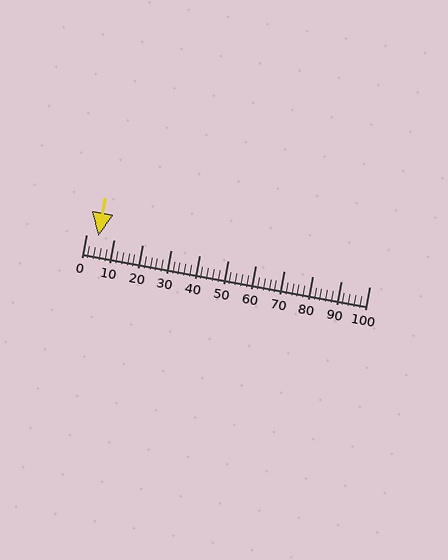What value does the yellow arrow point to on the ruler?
The yellow arrow points to approximately 4.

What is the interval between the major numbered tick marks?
The major tick marks are spaced 10 units apart.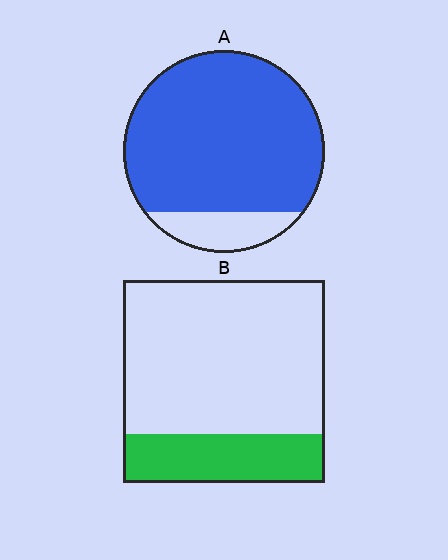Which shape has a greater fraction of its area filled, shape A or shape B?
Shape A.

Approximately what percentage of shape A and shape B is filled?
A is approximately 85% and B is approximately 25%.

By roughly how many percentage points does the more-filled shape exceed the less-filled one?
By roughly 60 percentage points (A over B).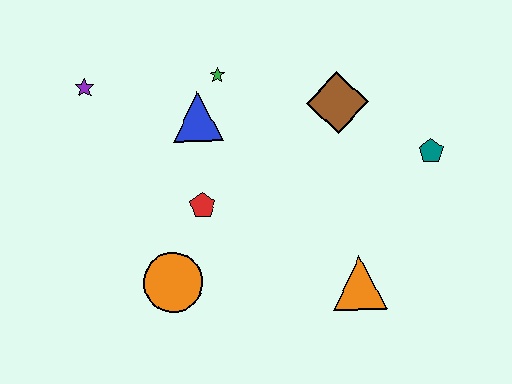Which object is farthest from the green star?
The orange triangle is farthest from the green star.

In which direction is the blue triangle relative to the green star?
The blue triangle is below the green star.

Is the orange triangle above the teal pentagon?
No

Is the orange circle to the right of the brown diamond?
No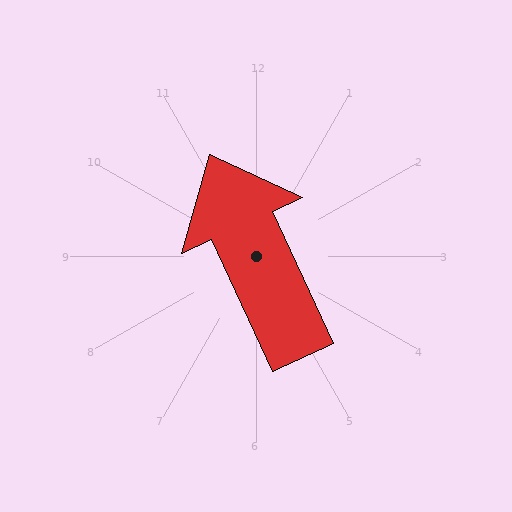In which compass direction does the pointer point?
Northwest.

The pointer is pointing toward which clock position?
Roughly 11 o'clock.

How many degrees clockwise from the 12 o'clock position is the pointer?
Approximately 335 degrees.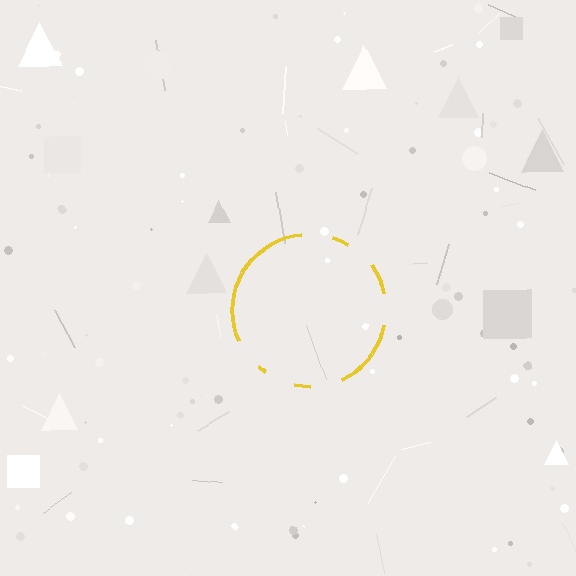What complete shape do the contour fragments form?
The contour fragments form a circle.